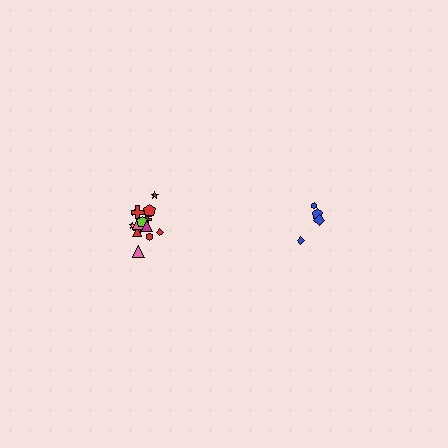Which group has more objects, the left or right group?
The left group.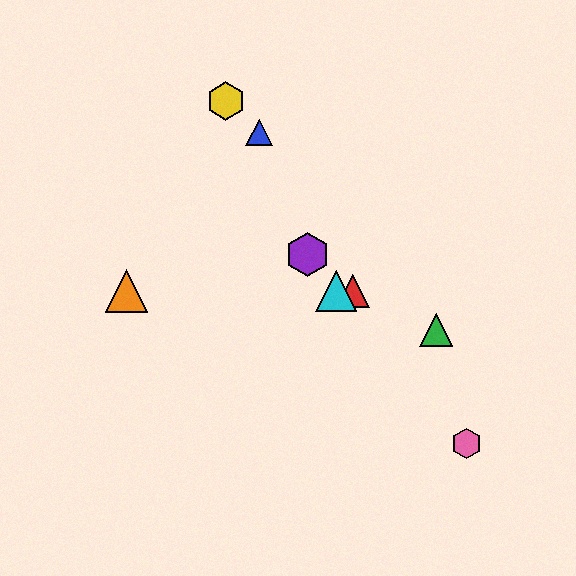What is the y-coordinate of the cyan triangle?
The cyan triangle is at y≈291.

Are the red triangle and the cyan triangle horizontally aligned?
Yes, both are at y≈291.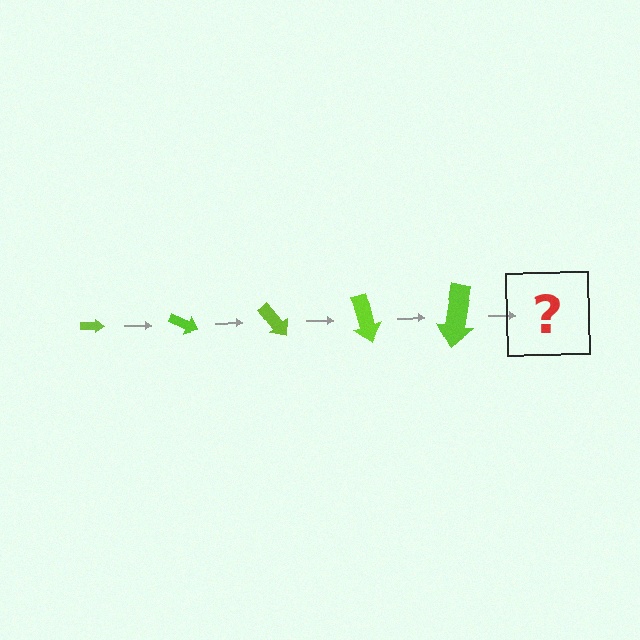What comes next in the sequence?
The next element should be an arrow, larger than the previous one and rotated 125 degrees from the start.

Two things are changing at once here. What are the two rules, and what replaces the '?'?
The two rules are that the arrow grows larger each step and it rotates 25 degrees each step. The '?' should be an arrow, larger than the previous one and rotated 125 degrees from the start.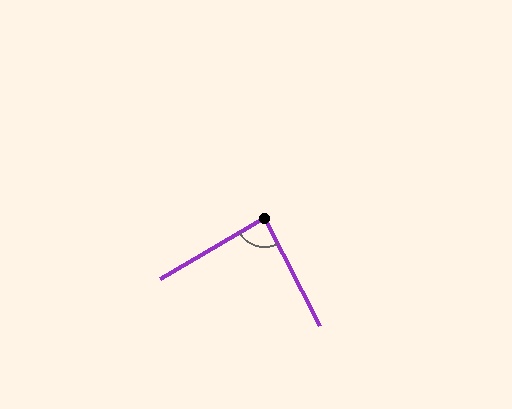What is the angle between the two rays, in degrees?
Approximately 87 degrees.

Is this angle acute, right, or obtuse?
It is approximately a right angle.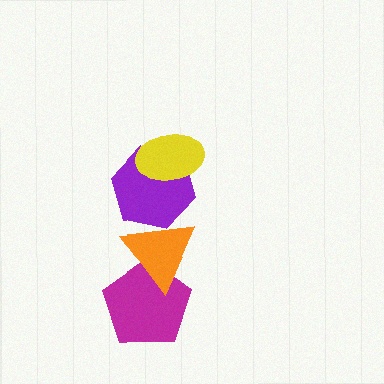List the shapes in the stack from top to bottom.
From top to bottom: the yellow ellipse, the purple hexagon, the orange triangle, the magenta pentagon.